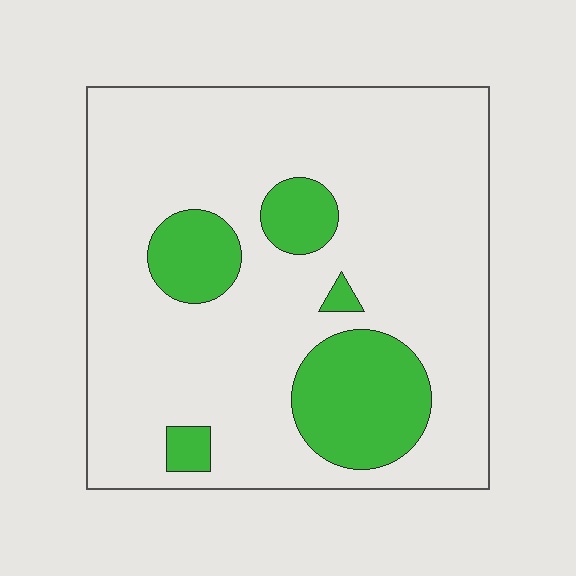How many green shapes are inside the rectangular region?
5.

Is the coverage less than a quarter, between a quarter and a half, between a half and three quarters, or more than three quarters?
Less than a quarter.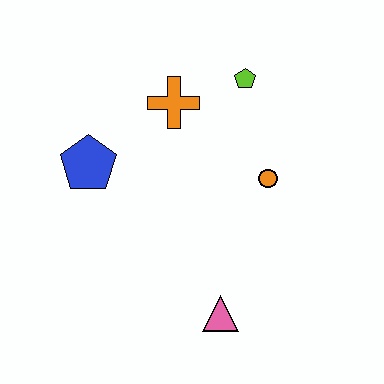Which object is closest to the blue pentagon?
The orange cross is closest to the blue pentagon.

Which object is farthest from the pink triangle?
The lime pentagon is farthest from the pink triangle.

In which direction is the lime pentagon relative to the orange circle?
The lime pentagon is above the orange circle.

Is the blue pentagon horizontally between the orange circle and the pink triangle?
No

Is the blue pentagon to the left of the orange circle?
Yes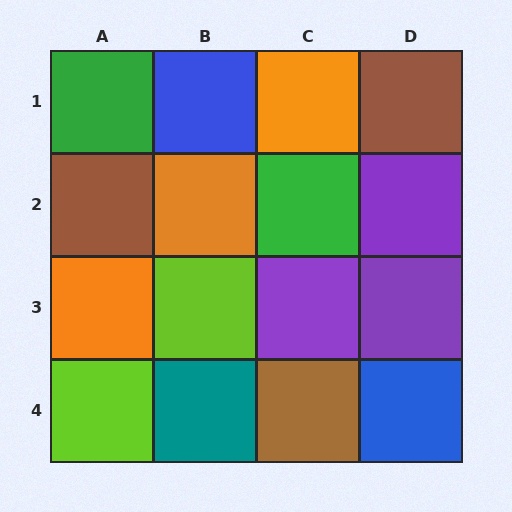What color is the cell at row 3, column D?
Purple.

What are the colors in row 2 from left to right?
Brown, orange, green, purple.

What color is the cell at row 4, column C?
Brown.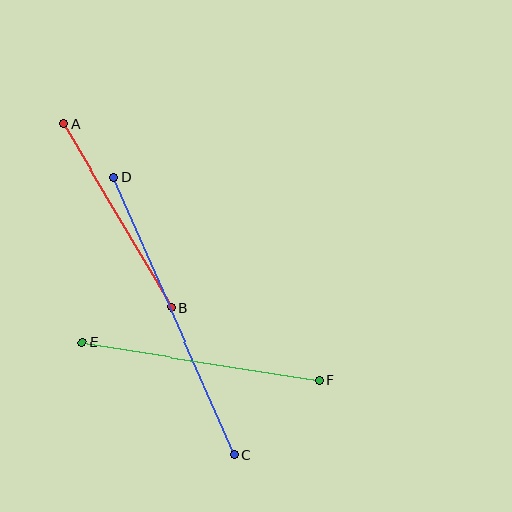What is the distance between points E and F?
The distance is approximately 240 pixels.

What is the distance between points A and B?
The distance is approximately 213 pixels.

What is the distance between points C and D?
The distance is approximately 302 pixels.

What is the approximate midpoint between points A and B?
The midpoint is at approximately (117, 216) pixels.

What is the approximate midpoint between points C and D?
The midpoint is at approximately (174, 316) pixels.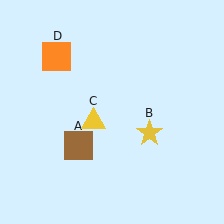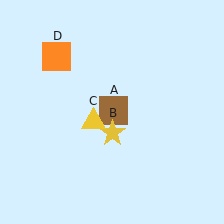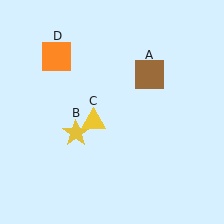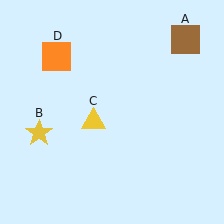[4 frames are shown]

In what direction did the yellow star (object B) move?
The yellow star (object B) moved left.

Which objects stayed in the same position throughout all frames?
Yellow triangle (object C) and orange square (object D) remained stationary.